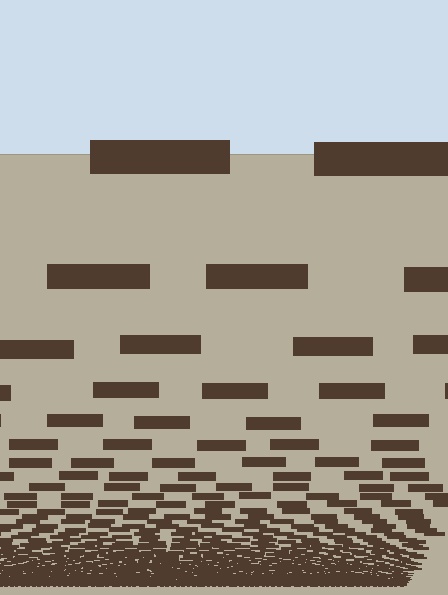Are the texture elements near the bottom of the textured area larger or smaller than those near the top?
Smaller. The gradient is inverted — elements near the bottom are smaller and denser.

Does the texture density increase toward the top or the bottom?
Density increases toward the bottom.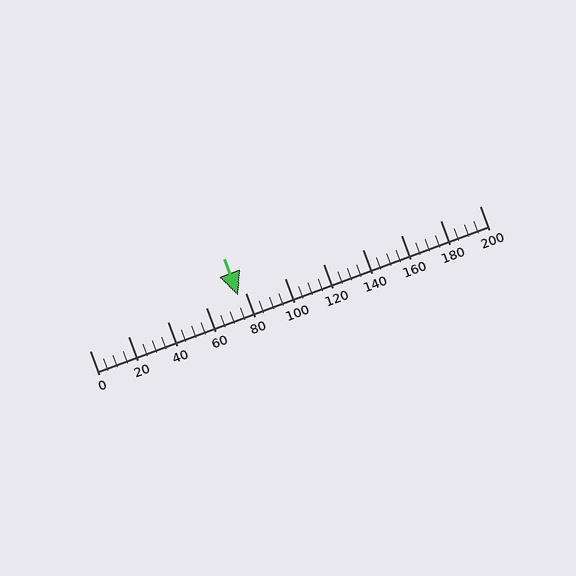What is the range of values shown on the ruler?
The ruler shows values from 0 to 200.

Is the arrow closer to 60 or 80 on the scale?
The arrow is closer to 80.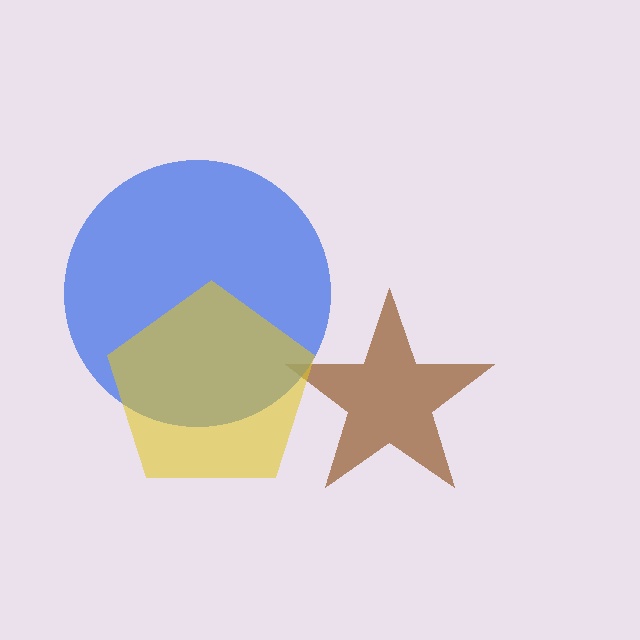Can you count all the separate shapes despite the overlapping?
Yes, there are 3 separate shapes.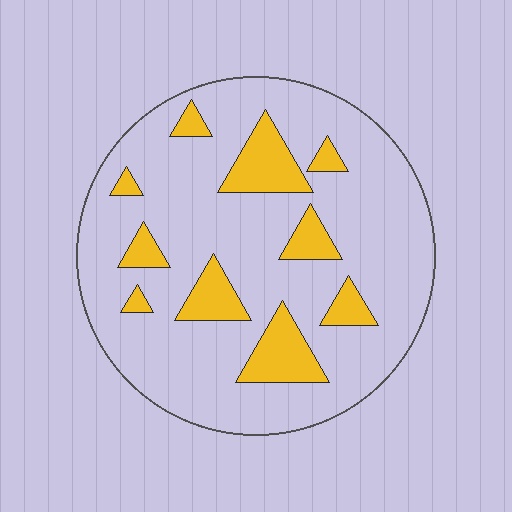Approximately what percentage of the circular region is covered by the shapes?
Approximately 20%.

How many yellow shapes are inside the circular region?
10.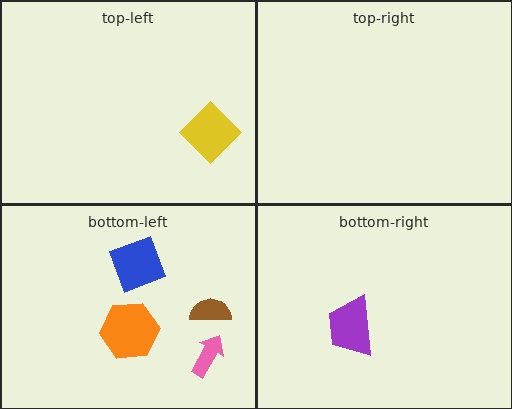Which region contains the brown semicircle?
The bottom-left region.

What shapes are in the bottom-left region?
The orange hexagon, the blue square, the brown semicircle, the pink arrow.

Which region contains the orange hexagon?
The bottom-left region.